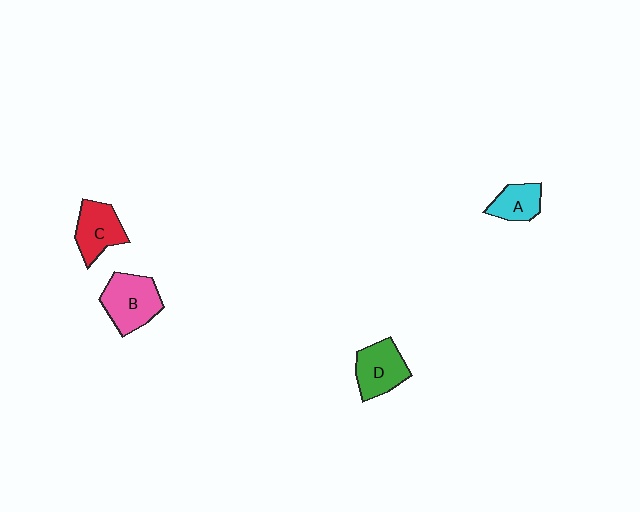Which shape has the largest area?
Shape B (pink).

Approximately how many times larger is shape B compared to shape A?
Approximately 1.6 times.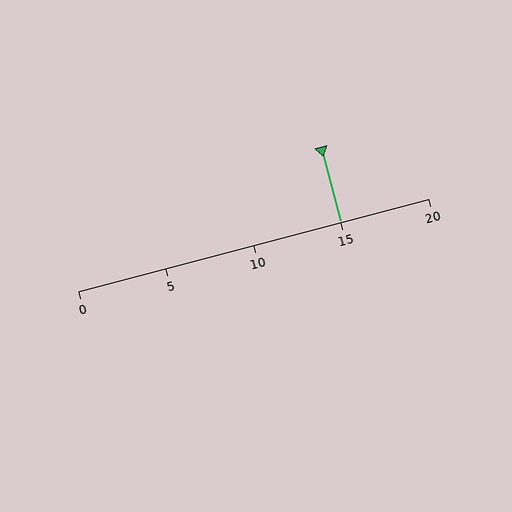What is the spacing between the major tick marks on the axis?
The major ticks are spaced 5 apart.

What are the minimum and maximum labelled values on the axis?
The axis runs from 0 to 20.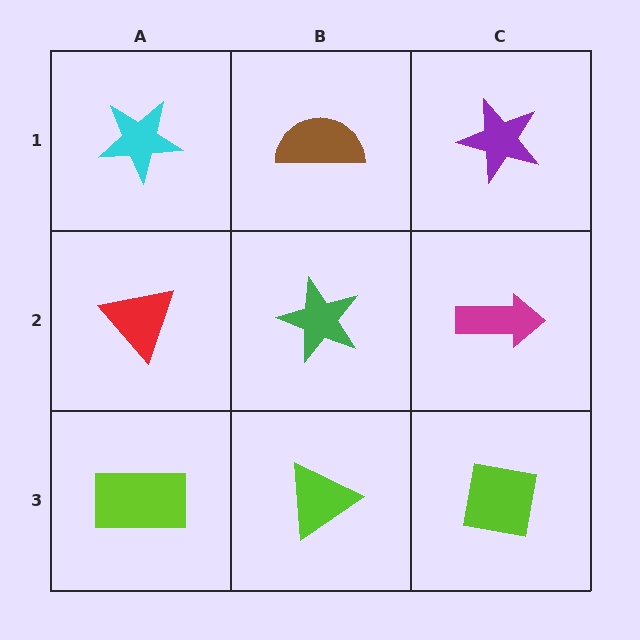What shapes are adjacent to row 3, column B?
A green star (row 2, column B), a lime rectangle (row 3, column A), a lime square (row 3, column C).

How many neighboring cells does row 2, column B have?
4.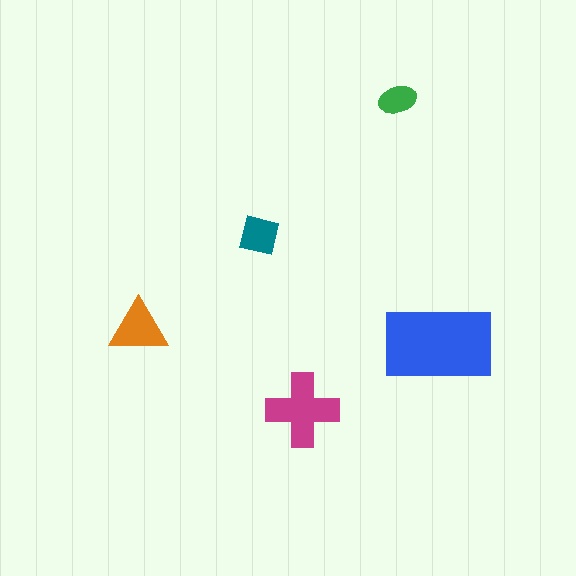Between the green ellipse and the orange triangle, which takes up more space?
The orange triangle.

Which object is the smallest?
The green ellipse.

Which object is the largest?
The blue rectangle.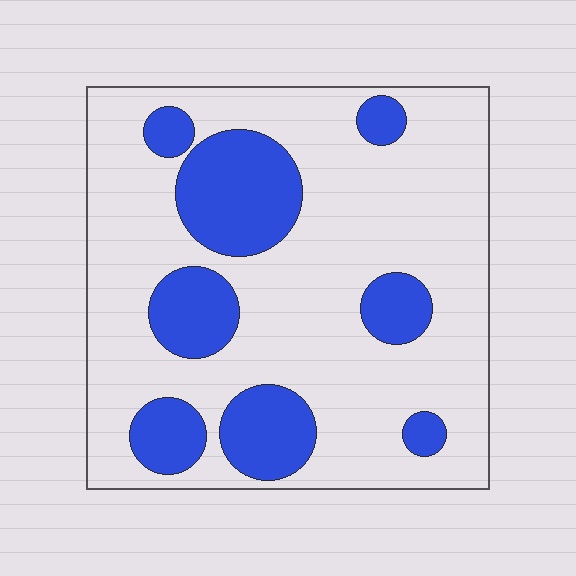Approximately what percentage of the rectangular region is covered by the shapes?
Approximately 25%.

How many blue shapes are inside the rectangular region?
8.